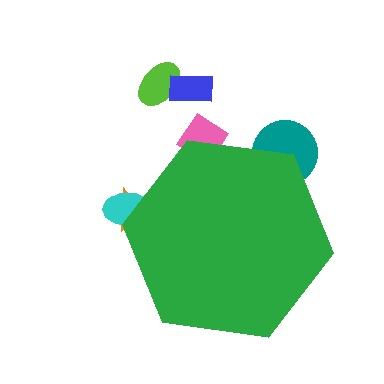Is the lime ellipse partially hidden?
No, the lime ellipse is fully visible.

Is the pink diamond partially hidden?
Yes, the pink diamond is partially hidden behind the green hexagon.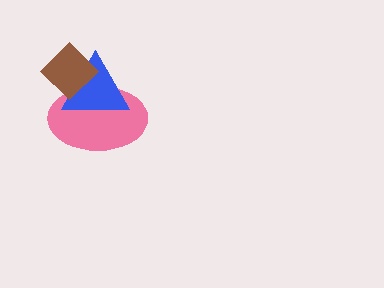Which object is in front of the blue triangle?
The brown diamond is in front of the blue triangle.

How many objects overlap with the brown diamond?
2 objects overlap with the brown diamond.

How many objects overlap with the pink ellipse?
2 objects overlap with the pink ellipse.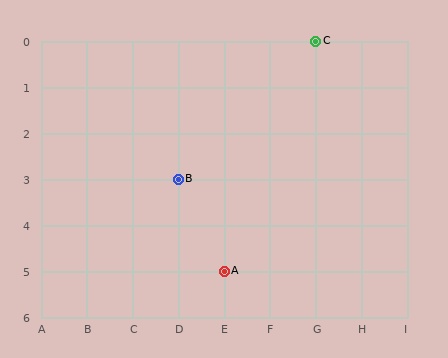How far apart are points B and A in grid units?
Points B and A are 1 column and 2 rows apart (about 2.2 grid units diagonally).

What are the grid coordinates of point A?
Point A is at grid coordinates (E, 5).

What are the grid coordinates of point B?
Point B is at grid coordinates (D, 3).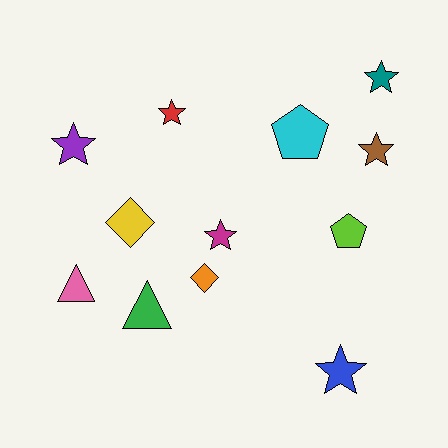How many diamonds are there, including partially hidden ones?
There are 2 diamonds.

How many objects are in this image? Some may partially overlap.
There are 12 objects.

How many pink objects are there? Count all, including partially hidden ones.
There is 1 pink object.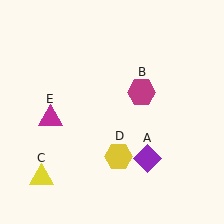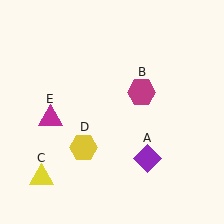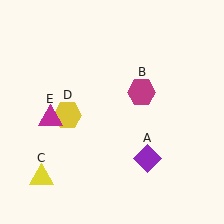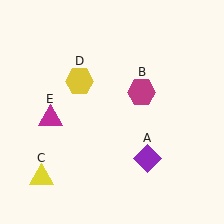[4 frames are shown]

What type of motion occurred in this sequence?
The yellow hexagon (object D) rotated clockwise around the center of the scene.